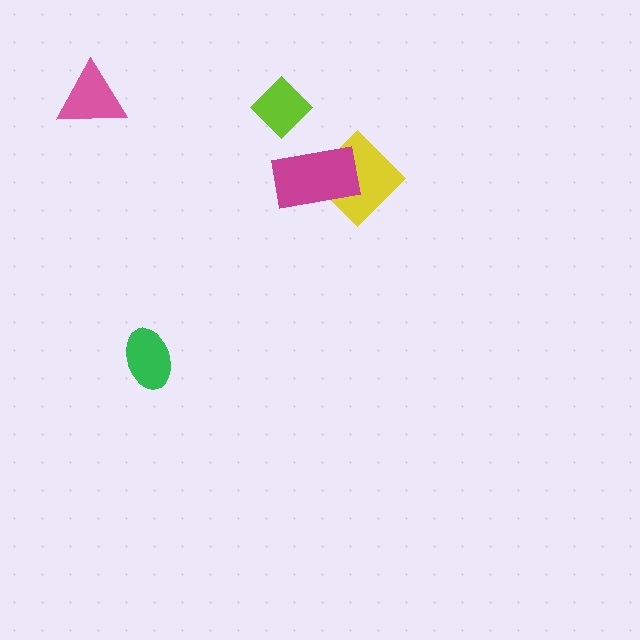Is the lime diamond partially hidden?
No, no other shape covers it.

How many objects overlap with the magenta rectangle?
1 object overlaps with the magenta rectangle.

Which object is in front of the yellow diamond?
The magenta rectangle is in front of the yellow diamond.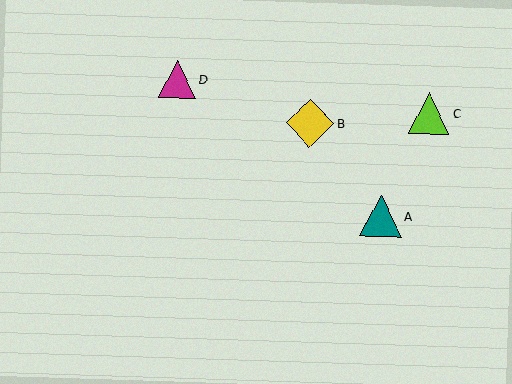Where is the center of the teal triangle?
The center of the teal triangle is at (381, 216).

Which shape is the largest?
The yellow diamond (labeled B) is the largest.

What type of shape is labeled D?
Shape D is a magenta triangle.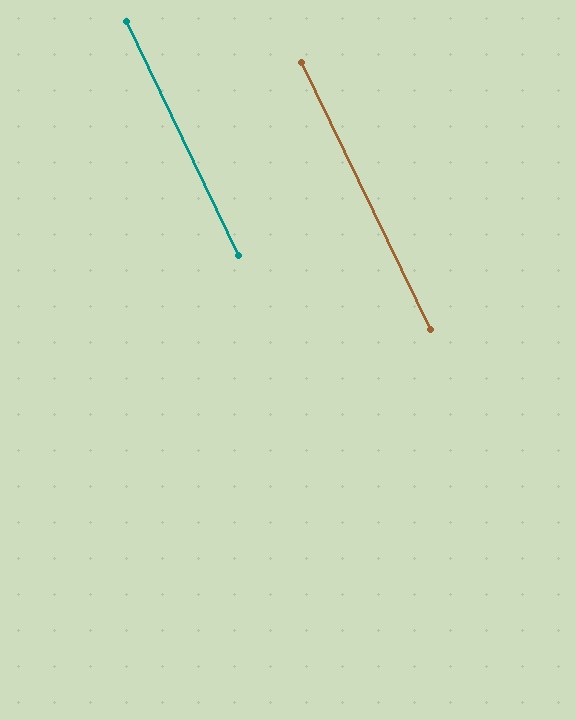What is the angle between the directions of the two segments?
Approximately 0 degrees.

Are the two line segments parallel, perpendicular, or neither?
Parallel — their directions differ by only 0.3°.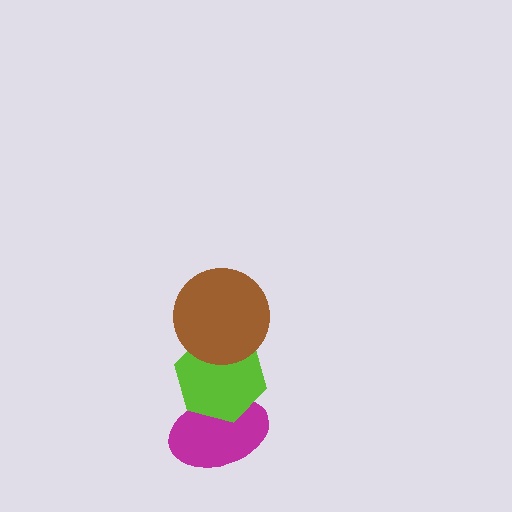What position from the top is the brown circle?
The brown circle is 1st from the top.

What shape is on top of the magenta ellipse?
The lime hexagon is on top of the magenta ellipse.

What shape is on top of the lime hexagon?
The brown circle is on top of the lime hexagon.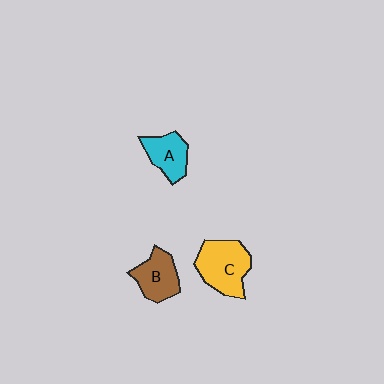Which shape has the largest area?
Shape C (yellow).